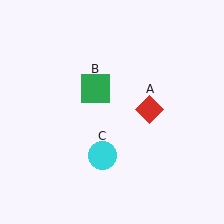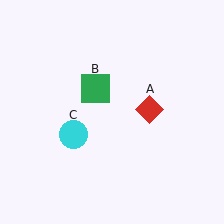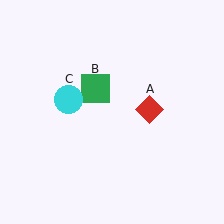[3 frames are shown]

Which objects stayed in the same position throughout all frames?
Red diamond (object A) and green square (object B) remained stationary.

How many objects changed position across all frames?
1 object changed position: cyan circle (object C).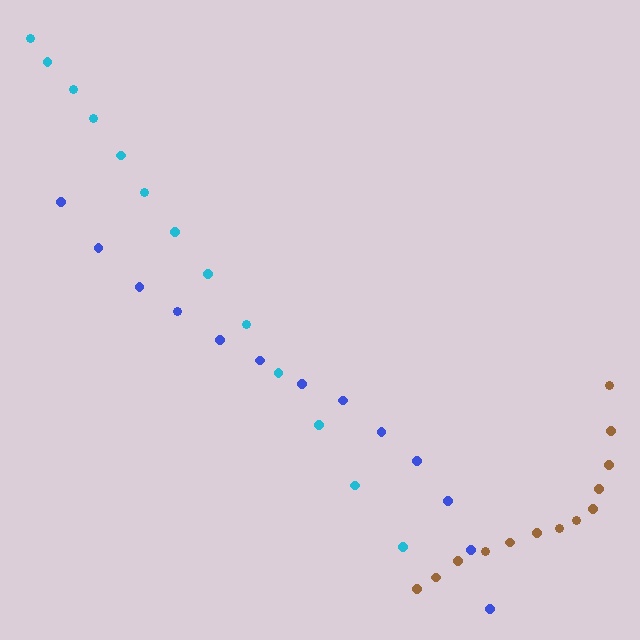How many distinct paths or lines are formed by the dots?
There are 3 distinct paths.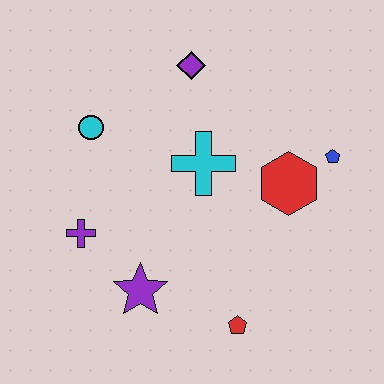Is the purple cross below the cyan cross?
Yes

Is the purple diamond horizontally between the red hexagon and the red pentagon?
No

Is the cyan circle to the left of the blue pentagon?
Yes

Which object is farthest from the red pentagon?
The purple diamond is farthest from the red pentagon.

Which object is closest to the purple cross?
The purple star is closest to the purple cross.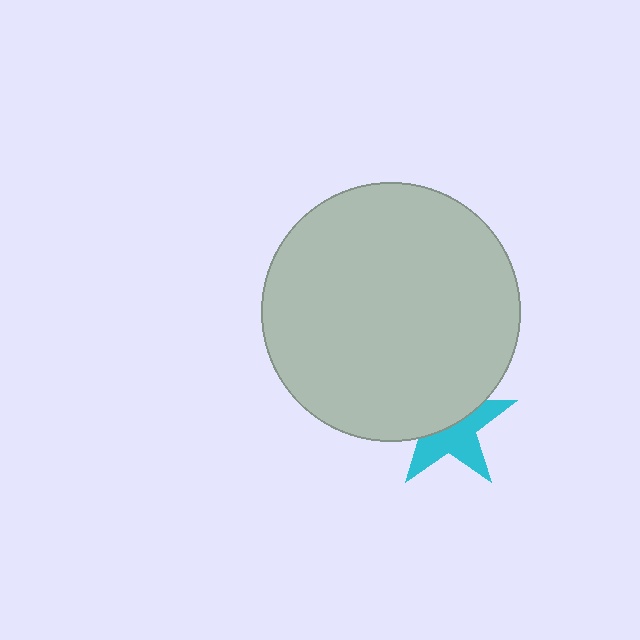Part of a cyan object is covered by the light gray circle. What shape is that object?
It is a star.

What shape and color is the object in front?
The object in front is a light gray circle.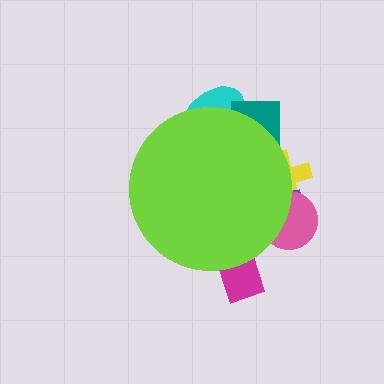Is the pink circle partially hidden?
Yes, the pink circle is partially hidden behind the lime circle.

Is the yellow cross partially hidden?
Yes, the yellow cross is partially hidden behind the lime circle.